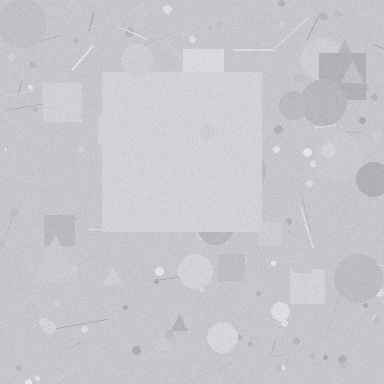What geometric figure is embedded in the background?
A square is embedded in the background.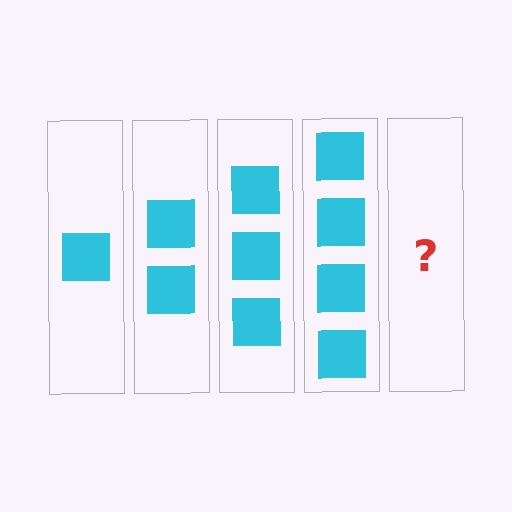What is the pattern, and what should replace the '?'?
The pattern is that each step adds one more square. The '?' should be 5 squares.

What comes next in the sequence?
The next element should be 5 squares.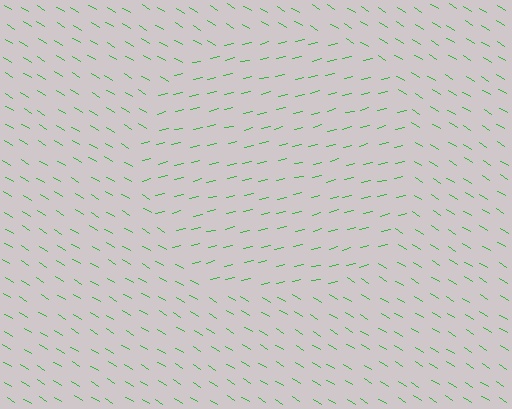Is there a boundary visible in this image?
Yes, there is a texture boundary formed by a change in line orientation.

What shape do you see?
I see a circle.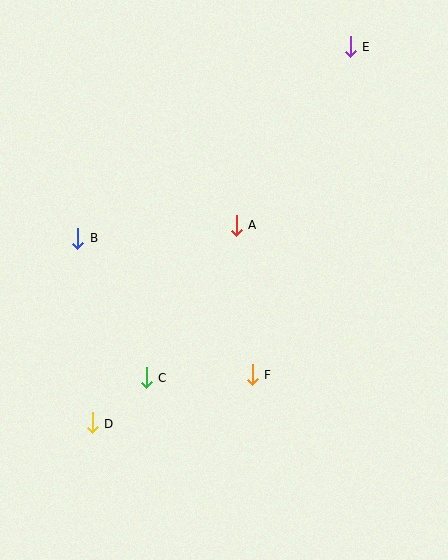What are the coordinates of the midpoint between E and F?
The midpoint between E and F is at (301, 211).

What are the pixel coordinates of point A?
Point A is at (236, 225).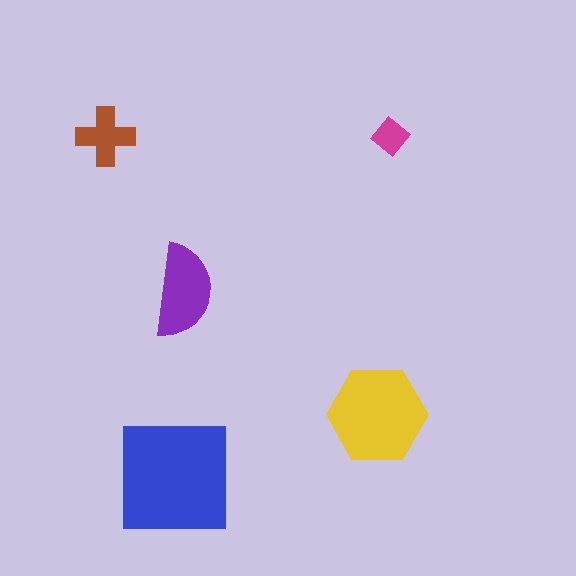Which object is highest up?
The magenta diamond is topmost.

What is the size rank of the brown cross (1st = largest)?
4th.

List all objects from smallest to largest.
The magenta diamond, the brown cross, the purple semicircle, the yellow hexagon, the blue square.